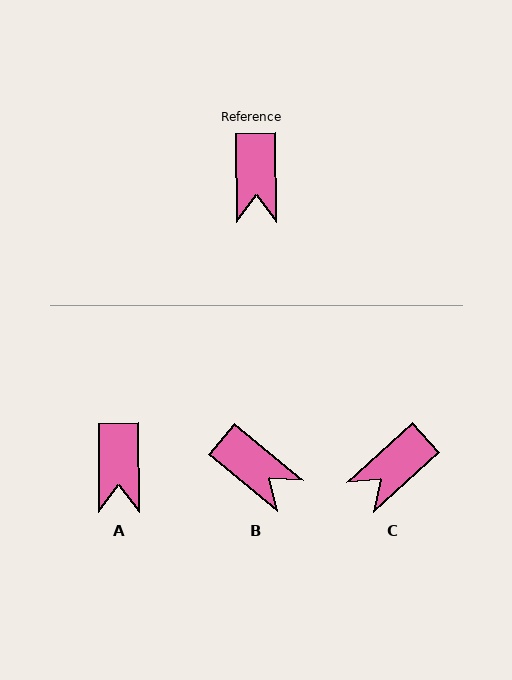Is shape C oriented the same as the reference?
No, it is off by about 48 degrees.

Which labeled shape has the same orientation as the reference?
A.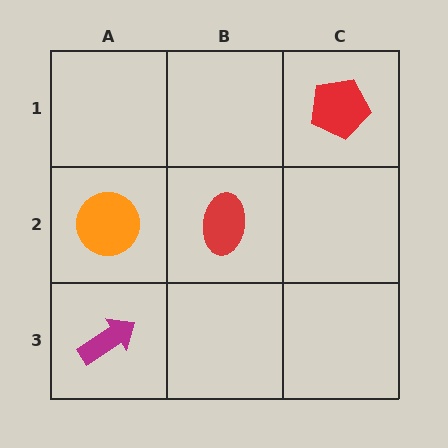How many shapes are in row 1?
1 shape.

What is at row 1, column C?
A red pentagon.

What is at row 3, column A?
A magenta arrow.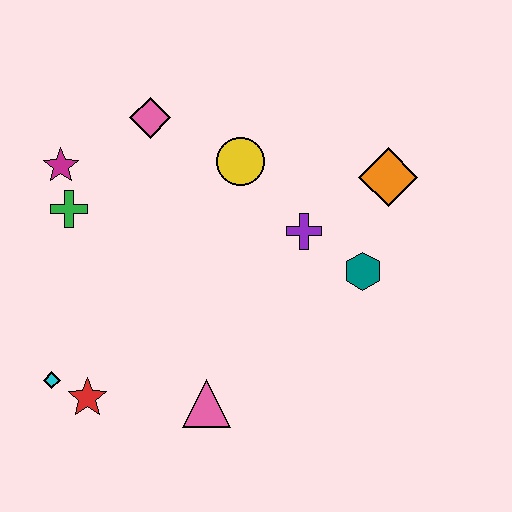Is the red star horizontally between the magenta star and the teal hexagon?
Yes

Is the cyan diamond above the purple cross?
No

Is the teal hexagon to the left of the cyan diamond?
No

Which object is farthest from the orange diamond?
The cyan diamond is farthest from the orange diamond.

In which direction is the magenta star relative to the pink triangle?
The magenta star is above the pink triangle.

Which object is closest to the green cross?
The magenta star is closest to the green cross.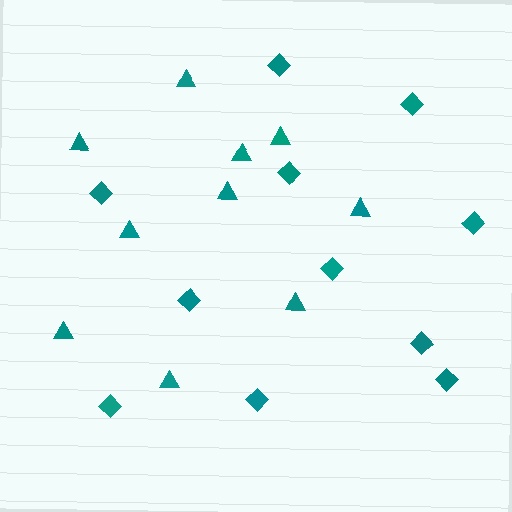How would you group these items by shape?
There are 2 groups: one group of triangles (10) and one group of diamonds (11).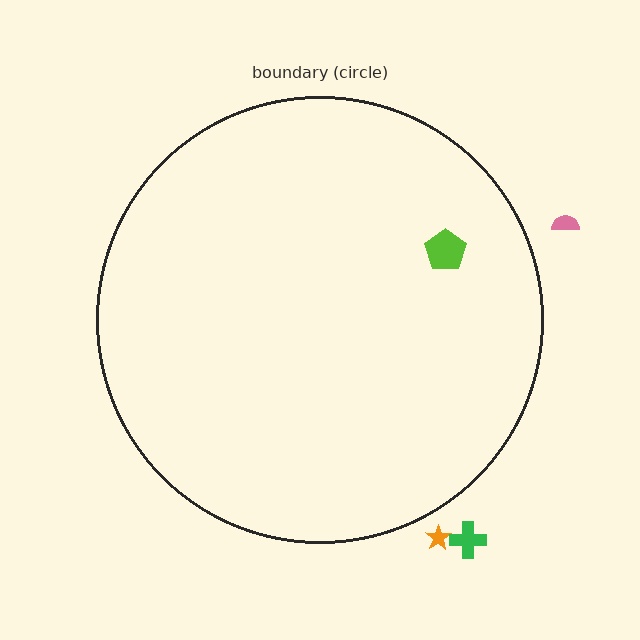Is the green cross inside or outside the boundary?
Outside.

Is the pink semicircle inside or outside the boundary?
Outside.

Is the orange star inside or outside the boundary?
Outside.